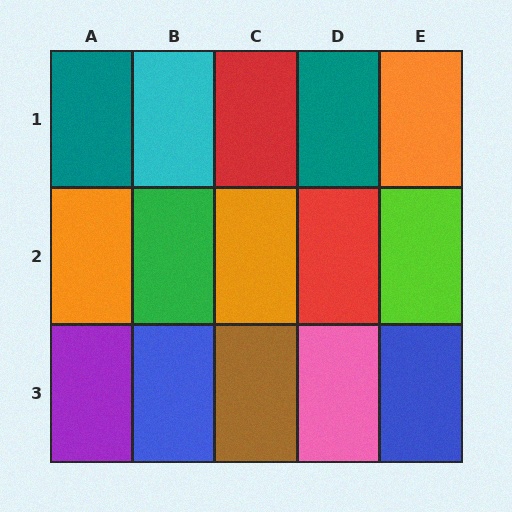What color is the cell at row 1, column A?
Teal.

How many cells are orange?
3 cells are orange.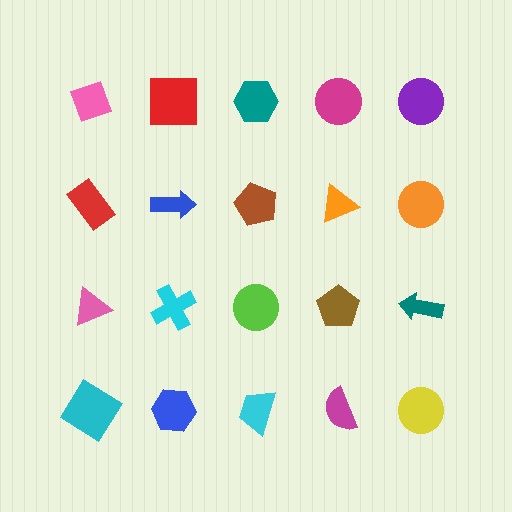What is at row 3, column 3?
A lime circle.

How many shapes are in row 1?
5 shapes.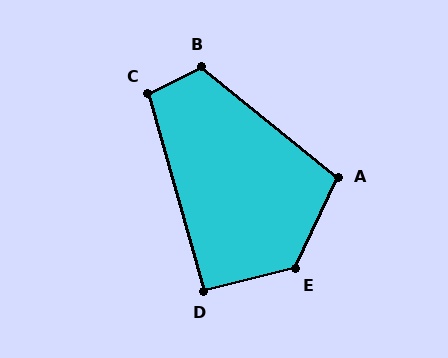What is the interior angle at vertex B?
Approximately 115 degrees (obtuse).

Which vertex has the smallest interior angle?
D, at approximately 92 degrees.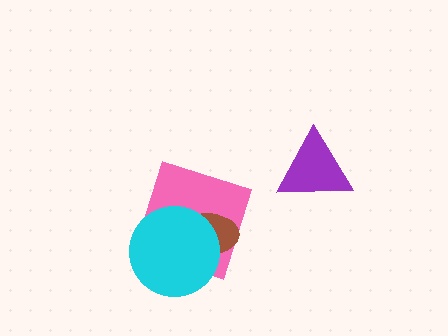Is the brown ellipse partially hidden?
Yes, it is partially covered by another shape.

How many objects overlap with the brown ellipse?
2 objects overlap with the brown ellipse.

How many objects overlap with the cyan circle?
2 objects overlap with the cyan circle.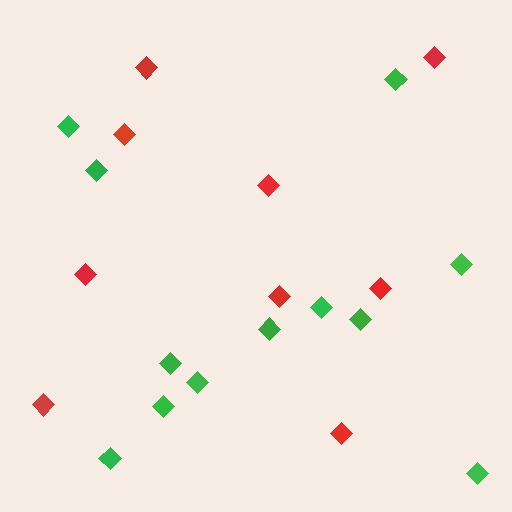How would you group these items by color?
There are 2 groups: one group of red diamonds (9) and one group of green diamonds (12).